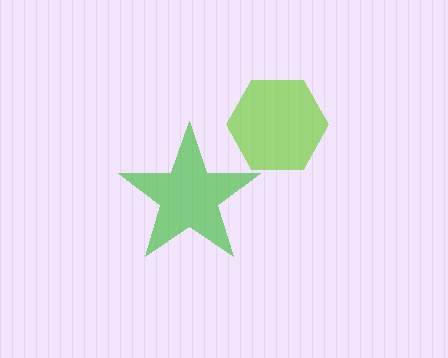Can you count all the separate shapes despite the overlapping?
Yes, there are 2 separate shapes.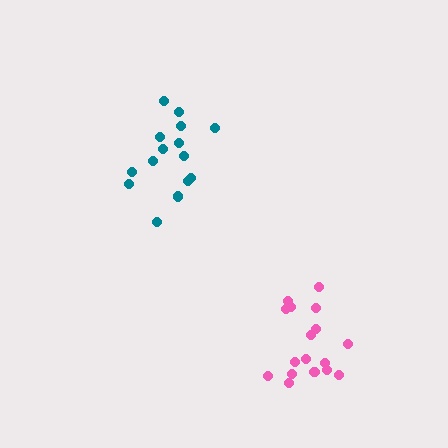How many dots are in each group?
Group 1: 18 dots, Group 2: 15 dots (33 total).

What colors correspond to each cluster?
The clusters are colored: pink, teal.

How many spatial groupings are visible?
There are 2 spatial groupings.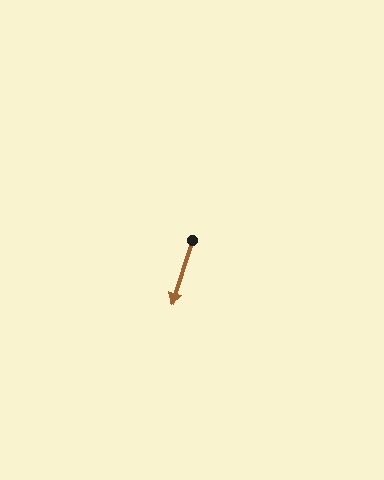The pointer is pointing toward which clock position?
Roughly 7 o'clock.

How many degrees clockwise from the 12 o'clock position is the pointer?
Approximately 198 degrees.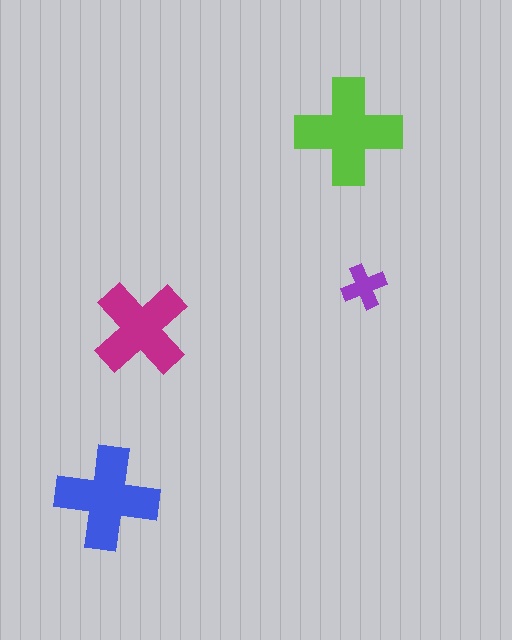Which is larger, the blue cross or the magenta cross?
The blue one.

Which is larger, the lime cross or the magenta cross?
The lime one.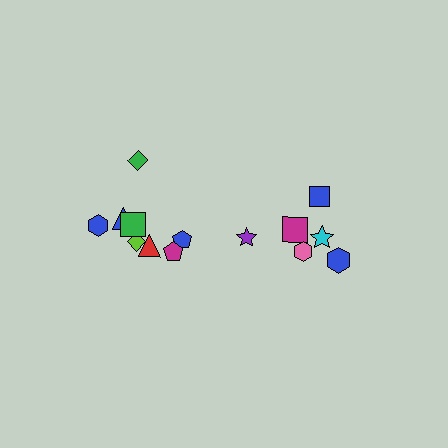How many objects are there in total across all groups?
There are 14 objects.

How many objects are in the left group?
There are 8 objects.